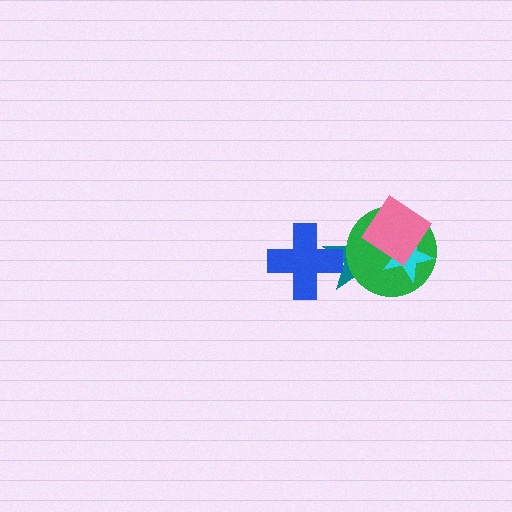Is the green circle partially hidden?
Yes, it is partially covered by another shape.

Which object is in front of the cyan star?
The pink diamond is in front of the cyan star.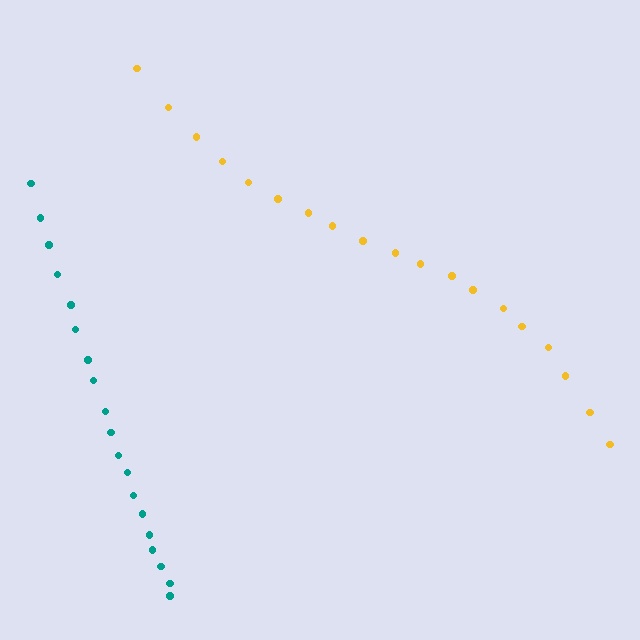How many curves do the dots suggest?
There are 2 distinct paths.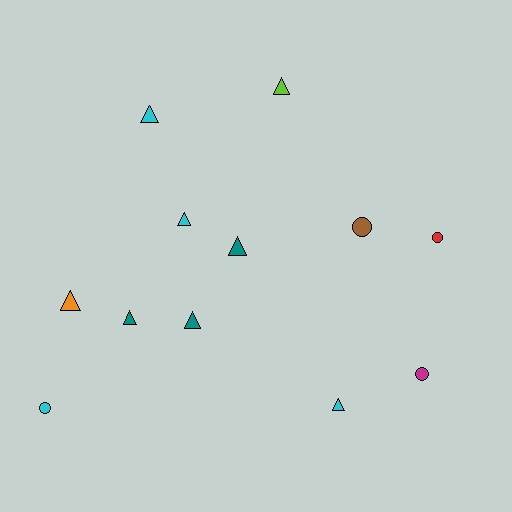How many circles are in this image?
There are 4 circles.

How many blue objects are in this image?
There are no blue objects.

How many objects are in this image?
There are 12 objects.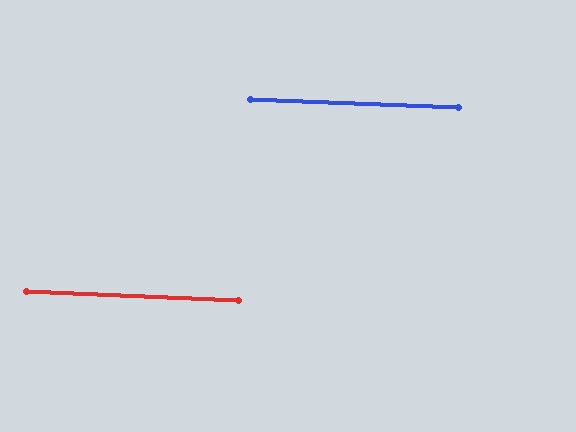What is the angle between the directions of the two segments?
Approximately 0 degrees.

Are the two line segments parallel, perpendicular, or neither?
Parallel — their directions differ by only 0.2°.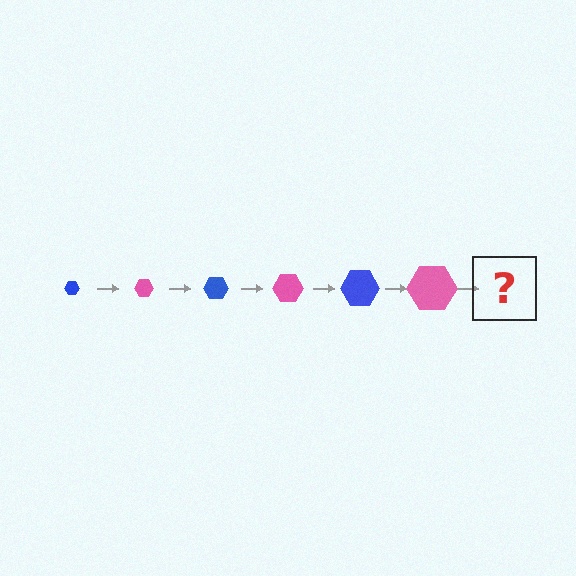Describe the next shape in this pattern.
It should be a blue hexagon, larger than the previous one.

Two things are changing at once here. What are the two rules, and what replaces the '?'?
The two rules are that the hexagon grows larger each step and the color cycles through blue and pink. The '?' should be a blue hexagon, larger than the previous one.